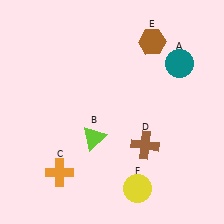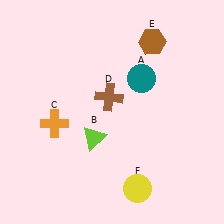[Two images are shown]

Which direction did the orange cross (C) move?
The orange cross (C) moved up.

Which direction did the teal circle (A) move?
The teal circle (A) moved left.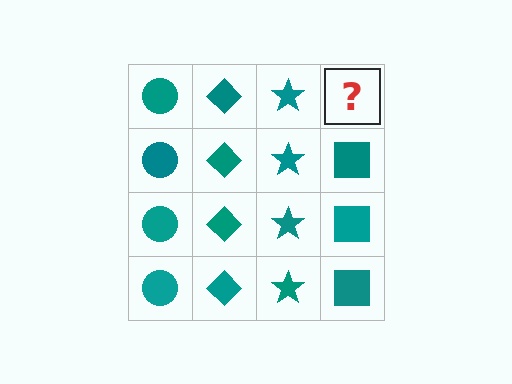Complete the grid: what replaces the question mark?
The question mark should be replaced with a teal square.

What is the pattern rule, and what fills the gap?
The rule is that each column has a consistent shape. The gap should be filled with a teal square.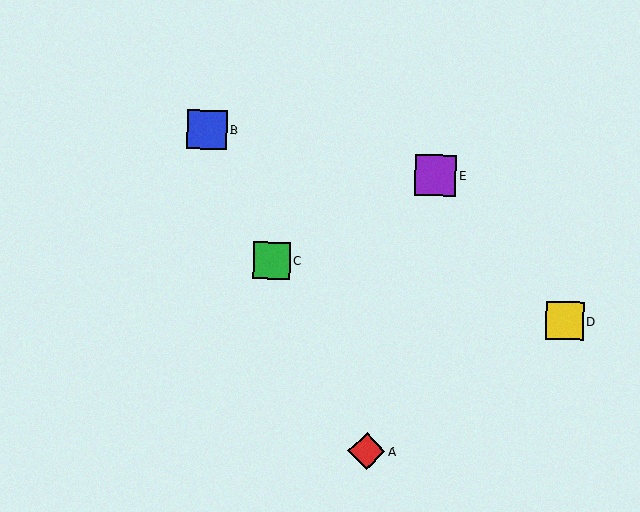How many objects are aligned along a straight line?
3 objects (A, B, C) are aligned along a straight line.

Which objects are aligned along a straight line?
Objects A, B, C are aligned along a straight line.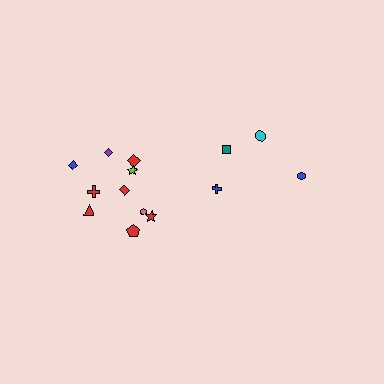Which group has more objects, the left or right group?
The left group.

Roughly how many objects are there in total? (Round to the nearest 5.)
Roughly 15 objects in total.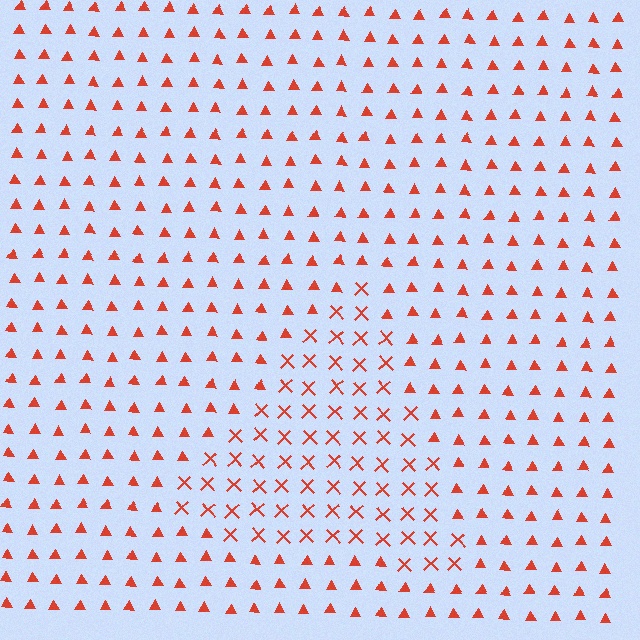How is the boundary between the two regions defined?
The boundary is defined by a change in element shape: X marks inside vs. triangles outside. All elements share the same color and spacing.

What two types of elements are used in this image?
The image uses X marks inside the triangle region and triangles outside it.